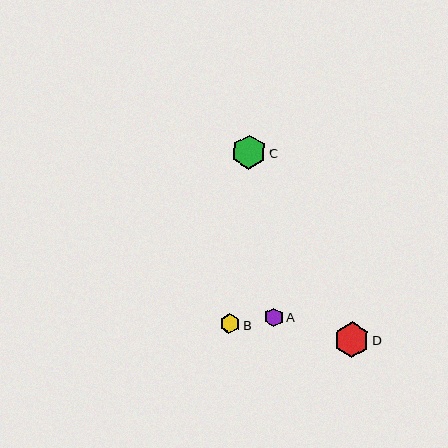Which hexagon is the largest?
Hexagon D is the largest with a size of approximately 35 pixels.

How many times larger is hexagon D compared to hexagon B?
Hexagon D is approximately 1.8 times the size of hexagon B.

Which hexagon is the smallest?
Hexagon A is the smallest with a size of approximately 19 pixels.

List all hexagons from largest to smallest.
From largest to smallest: D, C, B, A.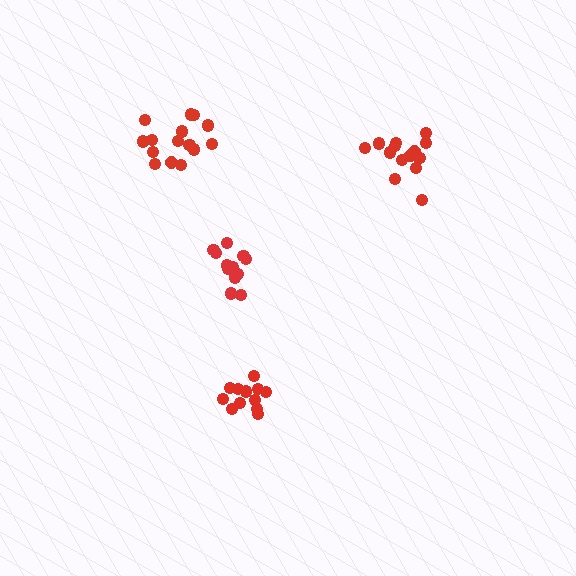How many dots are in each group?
Group 1: 15 dots, Group 2: 14 dots, Group 3: 12 dots, Group 4: 13 dots (54 total).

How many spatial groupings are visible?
There are 4 spatial groupings.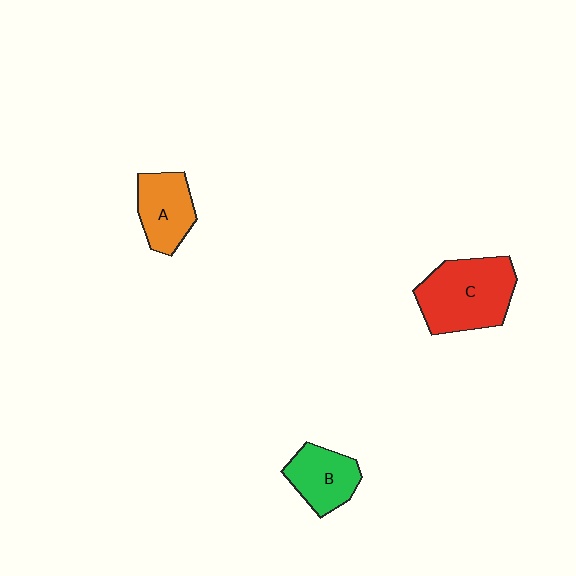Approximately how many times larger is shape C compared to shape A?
Approximately 1.6 times.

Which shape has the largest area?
Shape C (red).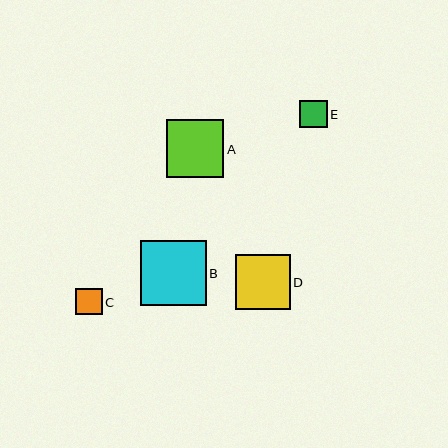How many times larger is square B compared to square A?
Square B is approximately 1.1 times the size of square A.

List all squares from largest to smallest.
From largest to smallest: B, A, D, E, C.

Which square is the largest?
Square B is the largest with a size of approximately 65 pixels.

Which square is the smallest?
Square C is the smallest with a size of approximately 26 pixels.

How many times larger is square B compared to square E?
Square B is approximately 2.4 times the size of square E.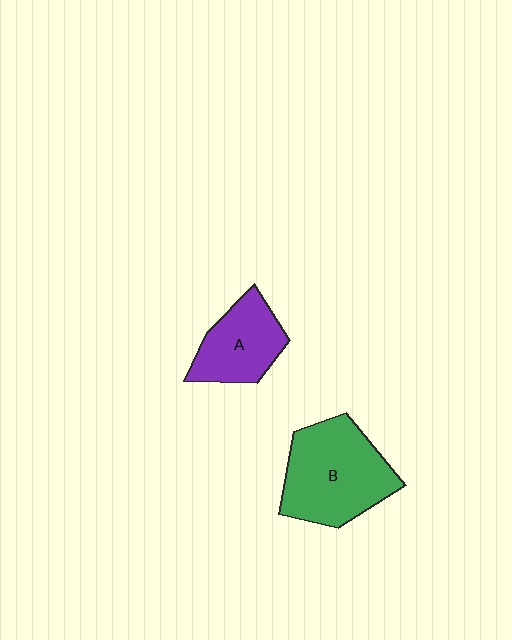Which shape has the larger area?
Shape B (green).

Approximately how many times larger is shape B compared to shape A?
Approximately 1.6 times.